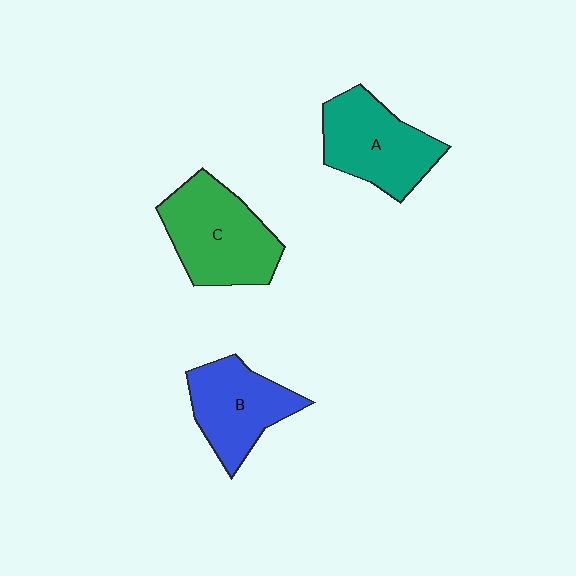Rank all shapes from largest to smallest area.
From largest to smallest: C (green), A (teal), B (blue).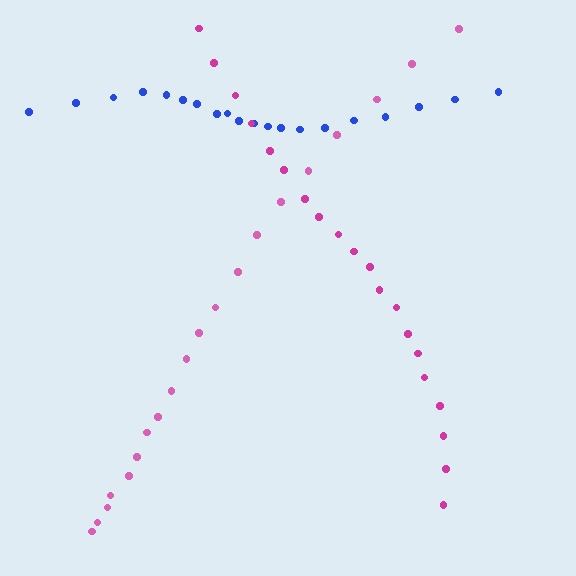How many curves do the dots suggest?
There are 3 distinct paths.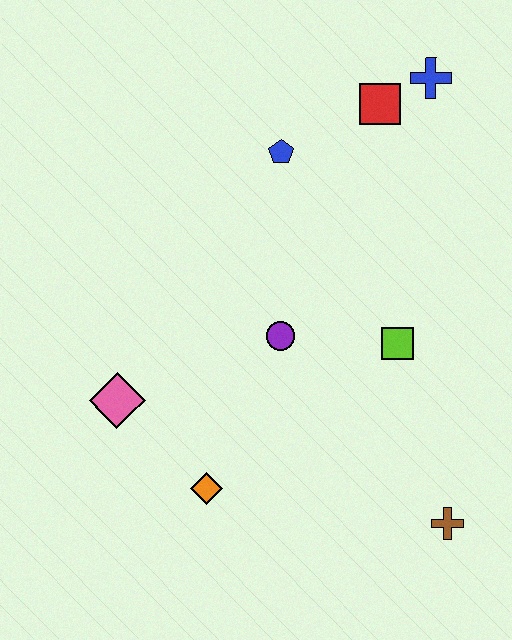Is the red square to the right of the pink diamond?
Yes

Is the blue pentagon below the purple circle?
No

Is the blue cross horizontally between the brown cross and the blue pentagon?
Yes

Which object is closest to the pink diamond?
The orange diamond is closest to the pink diamond.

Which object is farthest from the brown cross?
The blue cross is farthest from the brown cross.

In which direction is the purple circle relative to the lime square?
The purple circle is to the left of the lime square.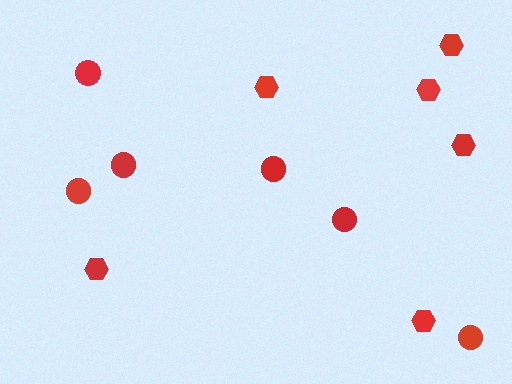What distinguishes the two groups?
There are 2 groups: one group of circles (6) and one group of hexagons (6).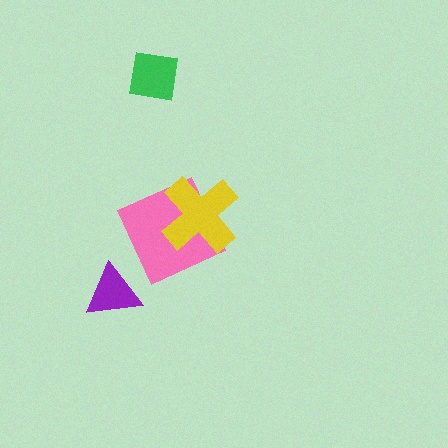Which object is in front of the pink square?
The yellow cross is in front of the pink square.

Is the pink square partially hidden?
Yes, it is partially covered by another shape.